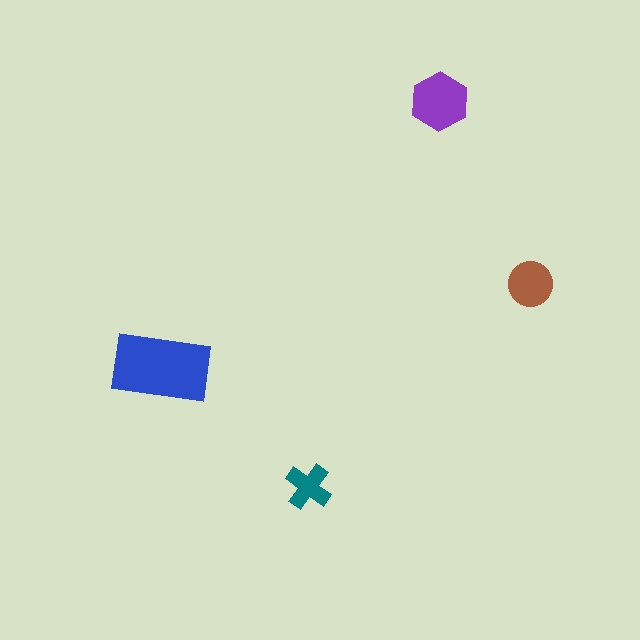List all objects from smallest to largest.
The teal cross, the brown circle, the purple hexagon, the blue rectangle.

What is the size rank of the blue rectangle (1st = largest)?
1st.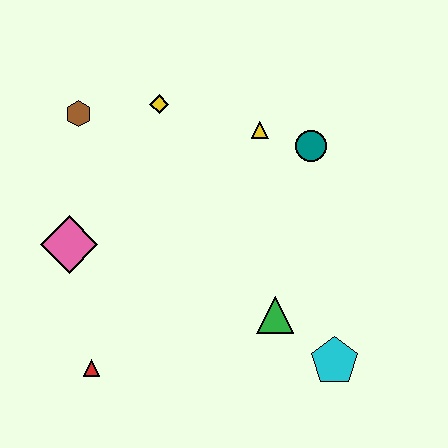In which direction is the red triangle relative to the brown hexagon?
The red triangle is below the brown hexagon.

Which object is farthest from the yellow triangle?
The red triangle is farthest from the yellow triangle.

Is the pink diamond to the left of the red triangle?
Yes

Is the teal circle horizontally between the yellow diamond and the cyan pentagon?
Yes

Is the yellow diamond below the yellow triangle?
No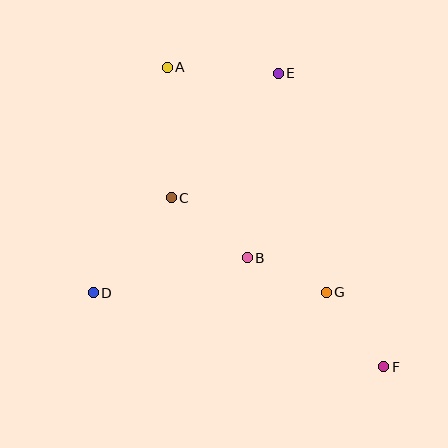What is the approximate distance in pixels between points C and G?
The distance between C and G is approximately 181 pixels.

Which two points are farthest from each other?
Points A and F are farthest from each other.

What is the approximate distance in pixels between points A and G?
The distance between A and G is approximately 276 pixels.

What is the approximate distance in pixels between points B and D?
The distance between B and D is approximately 158 pixels.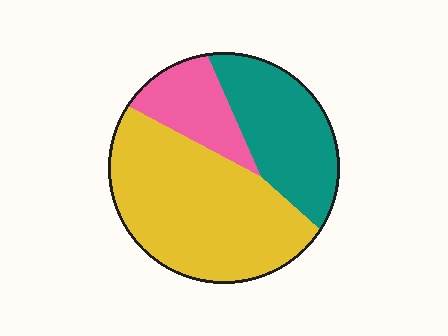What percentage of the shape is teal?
Teal takes up about one third (1/3) of the shape.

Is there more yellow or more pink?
Yellow.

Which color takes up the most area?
Yellow, at roughly 55%.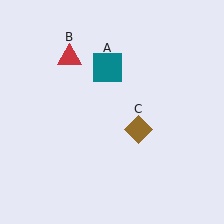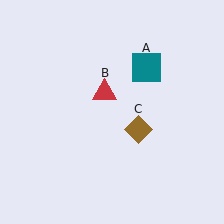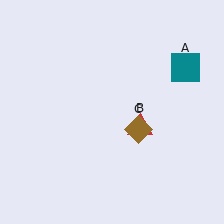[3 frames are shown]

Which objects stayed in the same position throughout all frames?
Brown diamond (object C) remained stationary.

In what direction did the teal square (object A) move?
The teal square (object A) moved right.